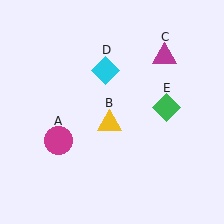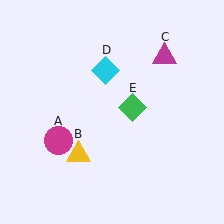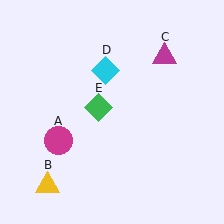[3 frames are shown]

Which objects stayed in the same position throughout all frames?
Magenta circle (object A) and magenta triangle (object C) and cyan diamond (object D) remained stationary.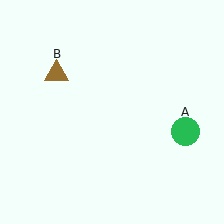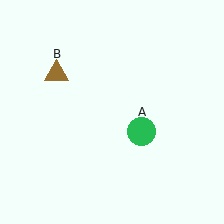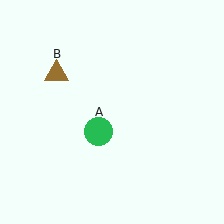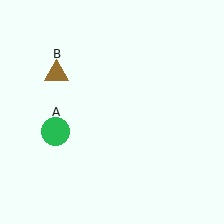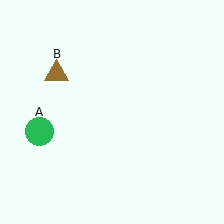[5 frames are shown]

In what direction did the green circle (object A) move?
The green circle (object A) moved left.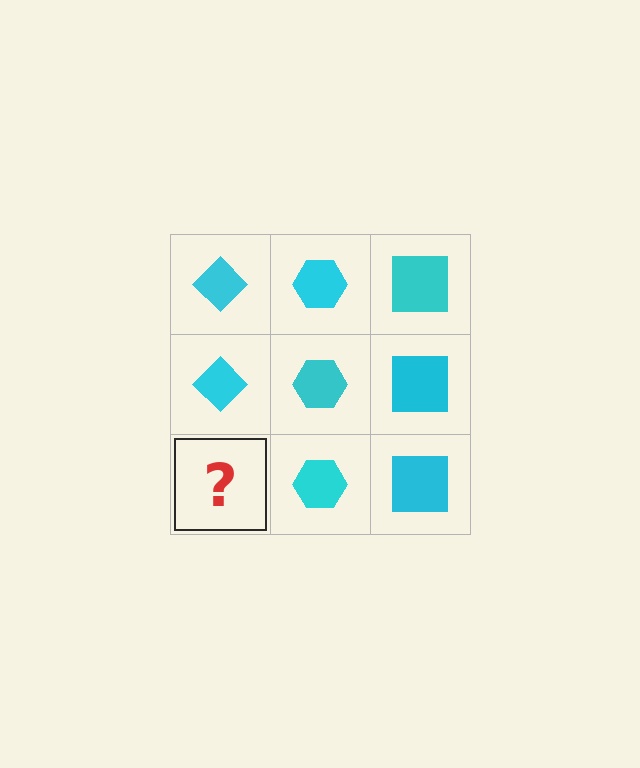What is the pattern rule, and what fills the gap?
The rule is that each column has a consistent shape. The gap should be filled with a cyan diamond.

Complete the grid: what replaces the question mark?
The question mark should be replaced with a cyan diamond.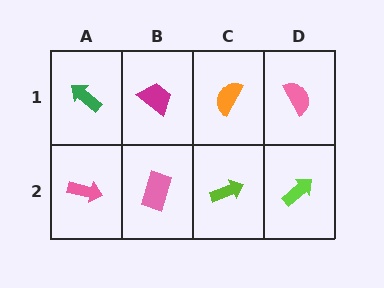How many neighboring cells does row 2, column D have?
2.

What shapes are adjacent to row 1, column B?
A pink rectangle (row 2, column B), a green arrow (row 1, column A), an orange semicircle (row 1, column C).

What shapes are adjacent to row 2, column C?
An orange semicircle (row 1, column C), a pink rectangle (row 2, column B), a lime arrow (row 2, column D).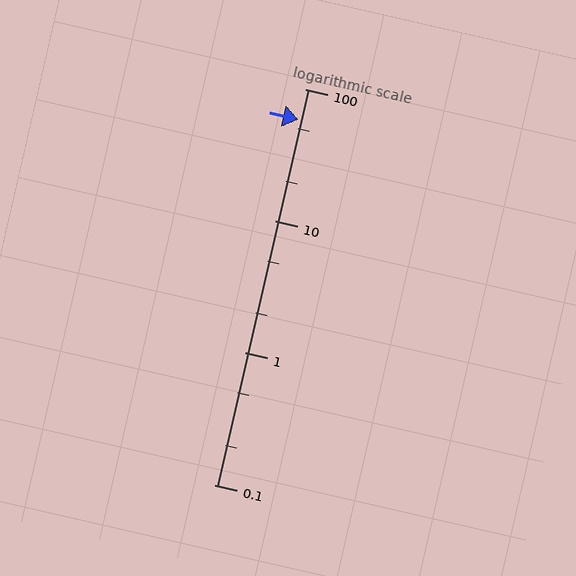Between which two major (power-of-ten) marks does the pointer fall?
The pointer is between 10 and 100.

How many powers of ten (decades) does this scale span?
The scale spans 3 decades, from 0.1 to 100.